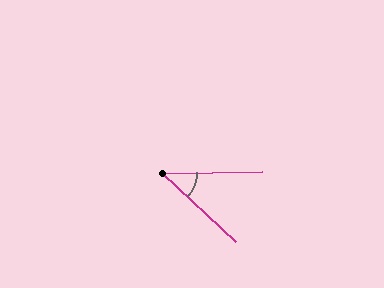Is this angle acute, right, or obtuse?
It is acute.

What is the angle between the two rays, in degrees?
Approximately 44 degrees.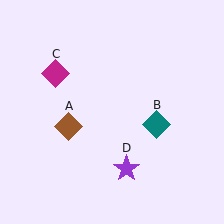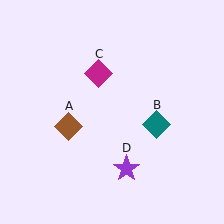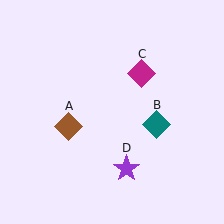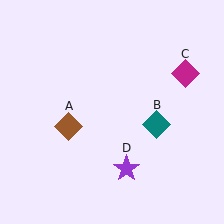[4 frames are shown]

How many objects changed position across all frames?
1 object changed position: magenta diamond (object C).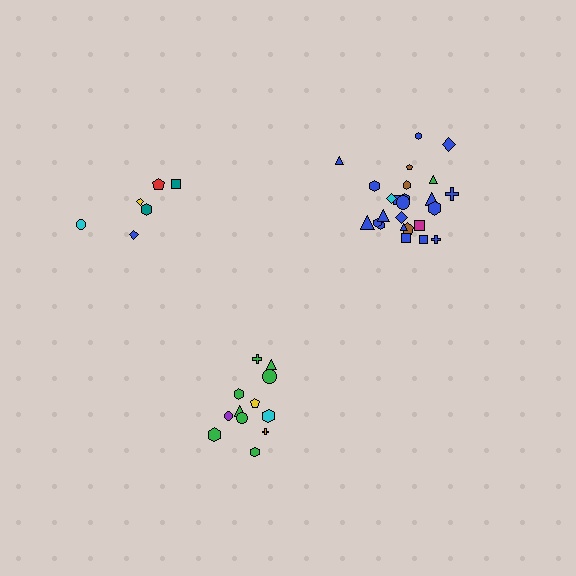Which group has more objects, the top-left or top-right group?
The top-right group.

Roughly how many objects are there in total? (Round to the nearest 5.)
Roughly 45 objects in total.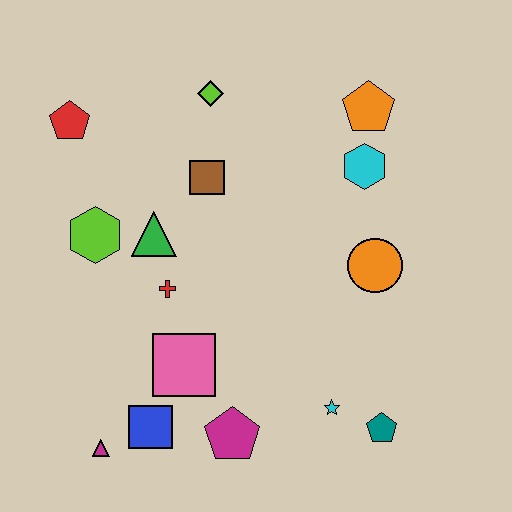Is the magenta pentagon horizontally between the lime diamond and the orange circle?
Yes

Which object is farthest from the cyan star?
The red pentagon is farthest from the cyan star.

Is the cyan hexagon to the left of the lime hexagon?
No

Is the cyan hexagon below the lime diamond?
Yes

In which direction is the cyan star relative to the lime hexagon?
The cyan star is to the right of the lime hexagon.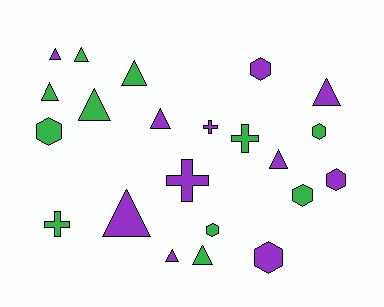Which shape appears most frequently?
Triangle, with 11 objects.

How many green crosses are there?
There are 2 green crosses.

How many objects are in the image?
There are 22 objects.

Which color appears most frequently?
Green, with 11 objects.